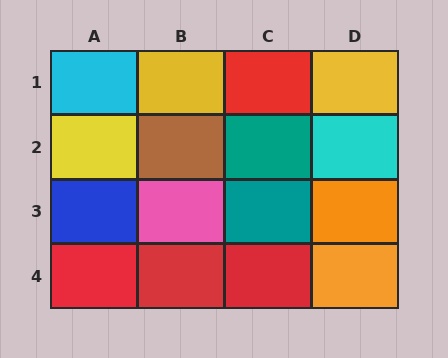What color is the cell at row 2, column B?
Brown.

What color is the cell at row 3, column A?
Blue.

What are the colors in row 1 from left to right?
Cyan, yellow, red, yellow.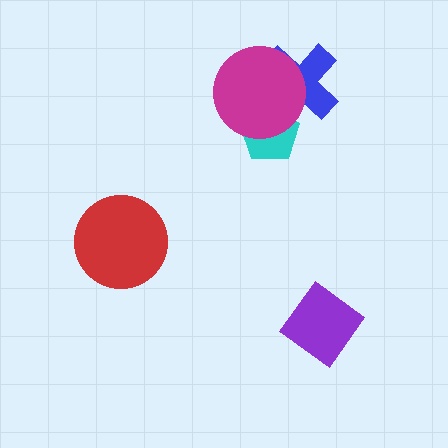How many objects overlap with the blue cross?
2 objects overlap with the blue cross.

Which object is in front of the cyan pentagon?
The magenta circle is in front of the cyan pentagon.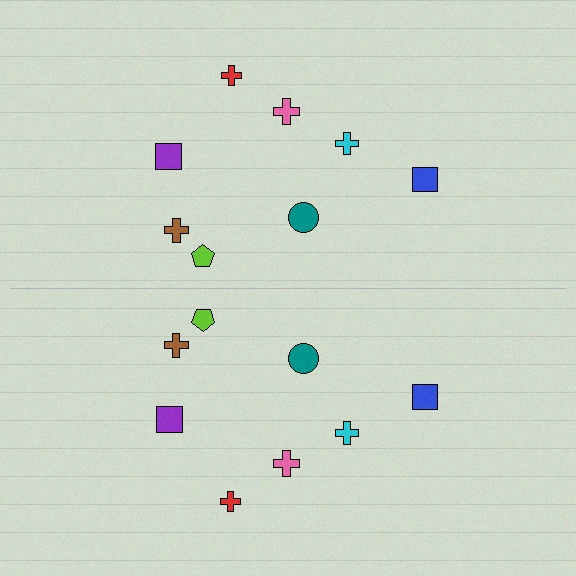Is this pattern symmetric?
Yes, this pattern has bilateral (reflection) symmetry.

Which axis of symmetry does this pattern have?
The pattern has a horizontal axis of symmetry running through the center of the image.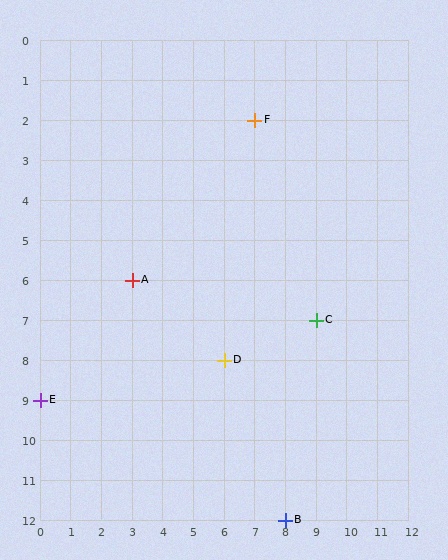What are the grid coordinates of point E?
Point E is at grid coordinates (0, 9).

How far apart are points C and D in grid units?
Points C and D are 3 columns and 1 row apart (about 3.2 grid units diagonally).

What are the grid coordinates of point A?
Point A is at grid coordinates (3, 6).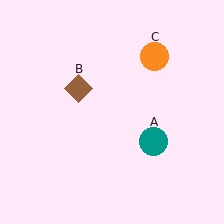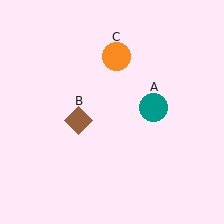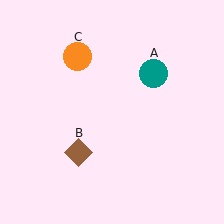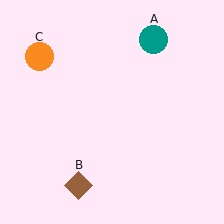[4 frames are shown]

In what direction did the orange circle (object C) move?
The orange circle (object C) moved left.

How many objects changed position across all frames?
3 objects changed position: teal circle (object A), brown diamond (object B), orange circle (object C).